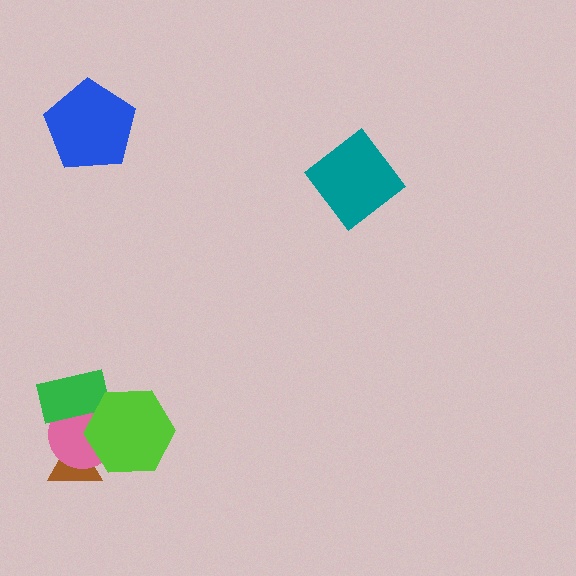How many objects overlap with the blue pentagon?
0 objects overlap with the blue pentagon.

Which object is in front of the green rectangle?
The lime hexagon is in front of the green rectangle.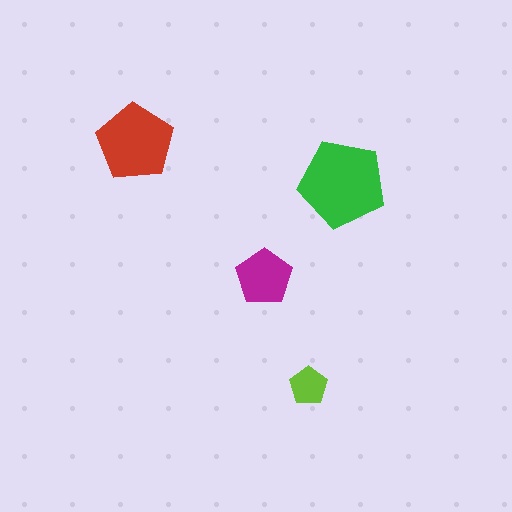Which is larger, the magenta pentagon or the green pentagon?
The green one.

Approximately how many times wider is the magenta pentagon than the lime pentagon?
About 1.5 times wider.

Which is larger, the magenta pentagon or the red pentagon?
The red one.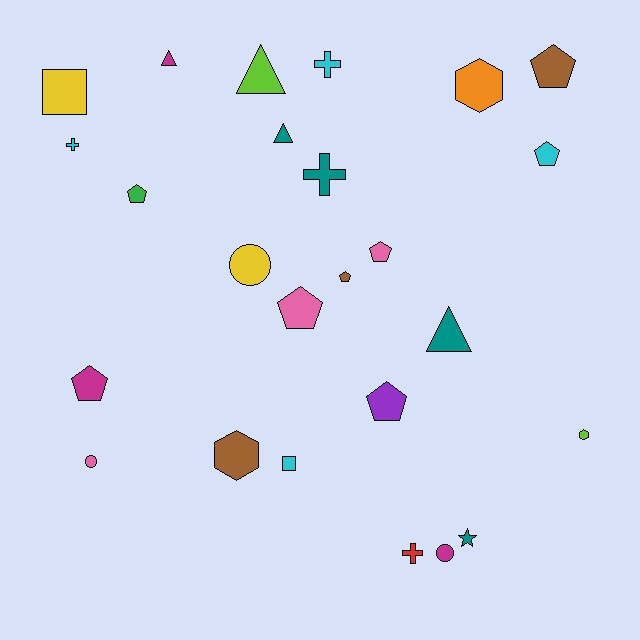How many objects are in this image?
There are 25 objects.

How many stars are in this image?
There is 1 star.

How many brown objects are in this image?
There are 3 brown objects.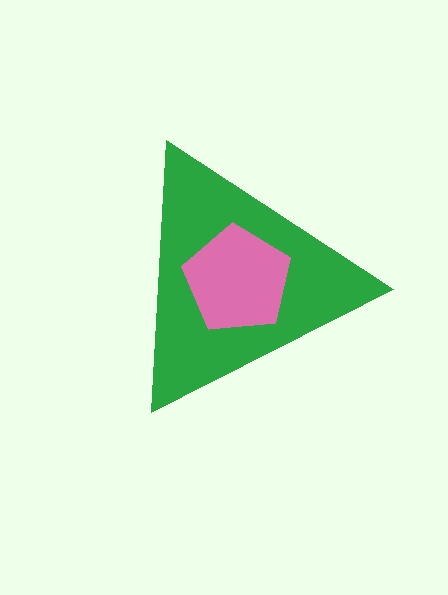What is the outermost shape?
The green triangle.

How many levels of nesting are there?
2.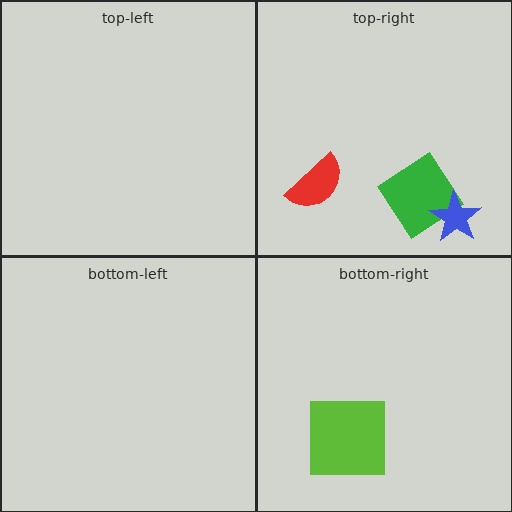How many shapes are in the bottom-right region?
1.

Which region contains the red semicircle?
The top-right region.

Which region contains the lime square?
The bottom-right region.